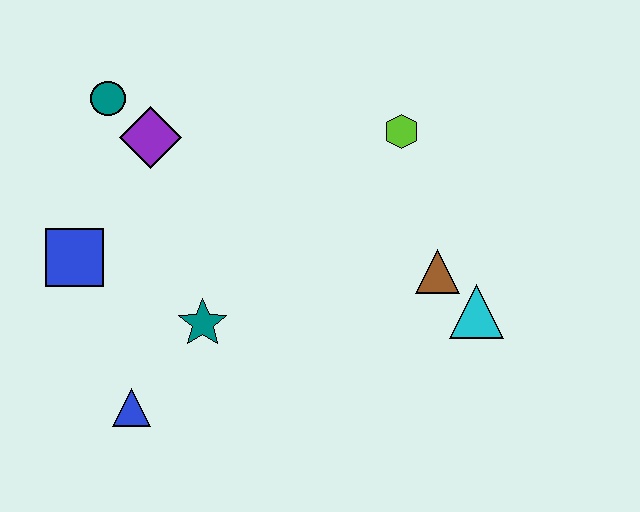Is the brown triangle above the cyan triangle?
Yes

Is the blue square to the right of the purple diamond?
No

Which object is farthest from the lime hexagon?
The blue triangle is farthest from the lime hexagon.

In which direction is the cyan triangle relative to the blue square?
The cyan triangle is to the right of the blue square.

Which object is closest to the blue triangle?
The teal star is closest to the blue triangle.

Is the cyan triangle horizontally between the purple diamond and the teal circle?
No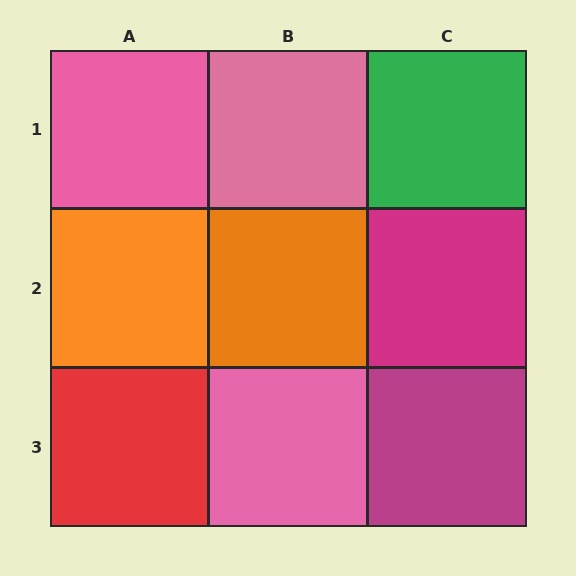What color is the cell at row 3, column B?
Pink.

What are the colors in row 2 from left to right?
Orange, orange, magenta.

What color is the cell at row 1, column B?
Pink.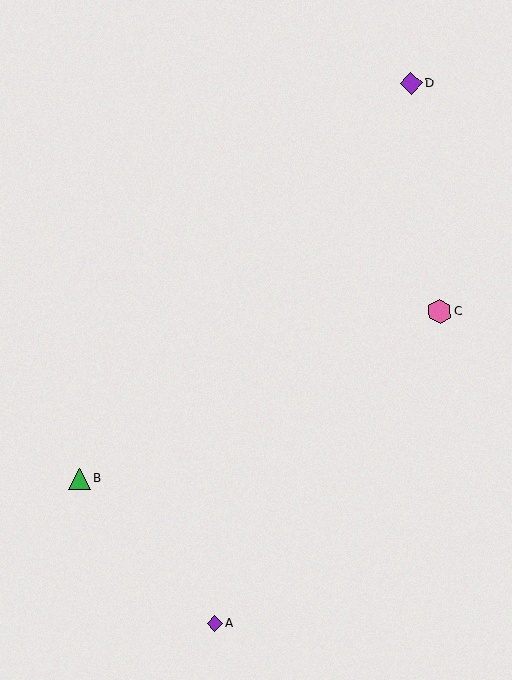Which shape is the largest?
The pink hexagon (labeled C) is the largest.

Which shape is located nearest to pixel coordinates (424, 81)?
The purple diamond (labeled D) at (411, 83) is nearest to that location.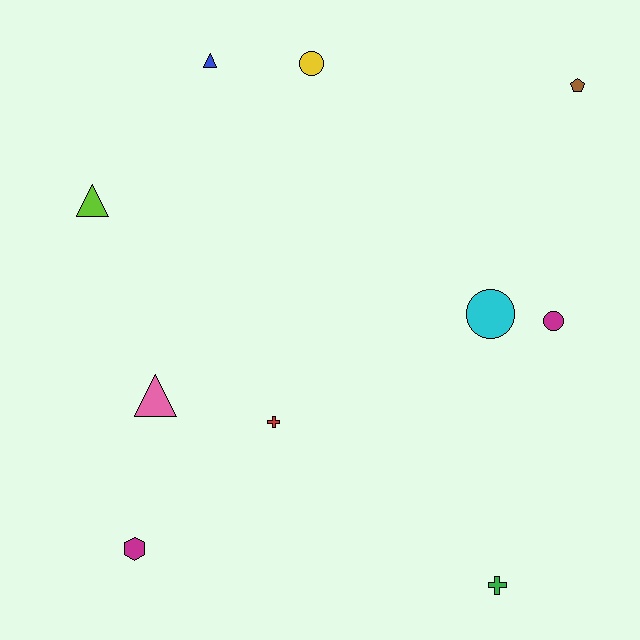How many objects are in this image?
There are 10 objects.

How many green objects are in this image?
There is 1 green object.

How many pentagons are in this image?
There is 1 pentagon.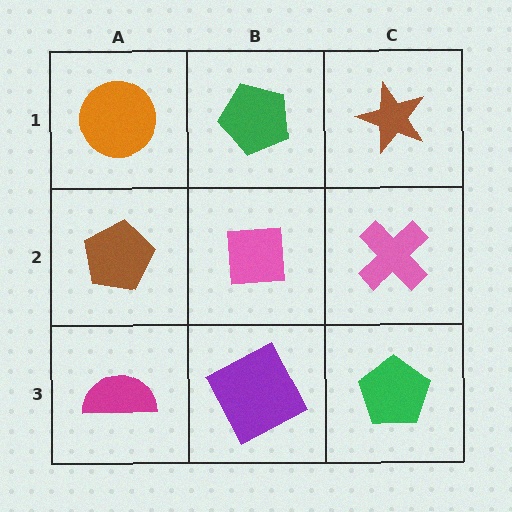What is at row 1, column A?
An orange circle.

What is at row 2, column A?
A brown pentagon.